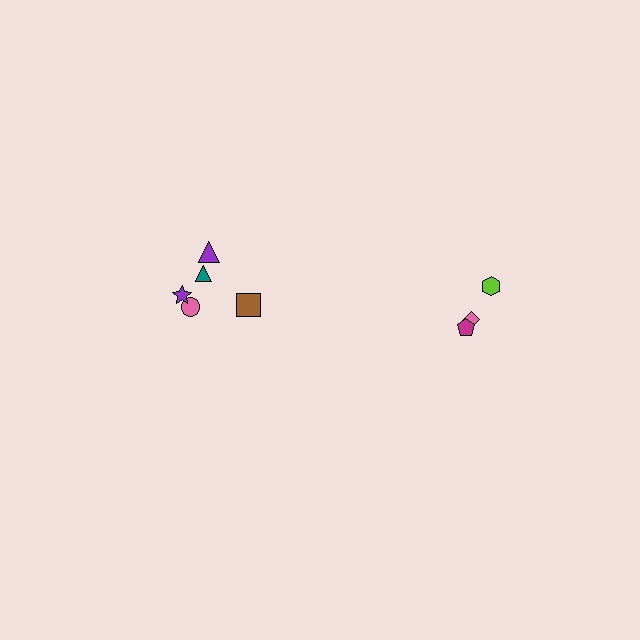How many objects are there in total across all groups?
There are 8 objects.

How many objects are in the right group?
There are 3 objects.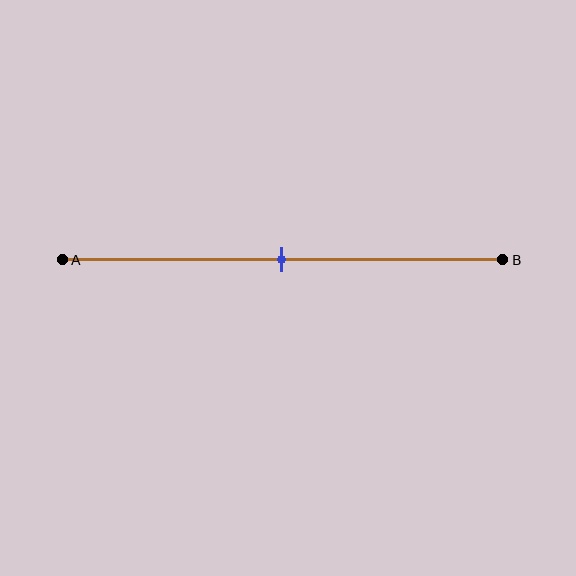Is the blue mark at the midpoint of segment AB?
Yes, the mark is approximately at the midpoint.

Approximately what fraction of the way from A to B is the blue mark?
The blue mark is approximately 50% of the way from A to B.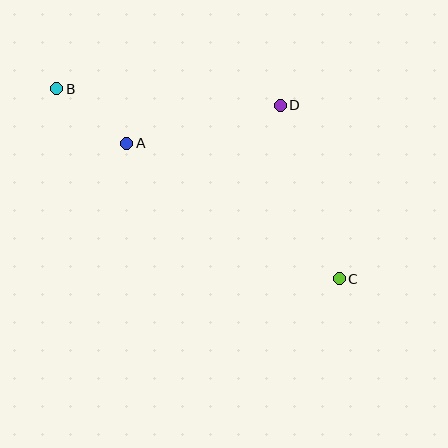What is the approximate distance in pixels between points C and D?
The distance between C and D is approximately 183 pixels.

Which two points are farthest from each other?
Points B and C are farthest from each other.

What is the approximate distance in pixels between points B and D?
The distance between B and D is approximately 224 pixels.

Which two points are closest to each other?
Points A and B are closest to each other.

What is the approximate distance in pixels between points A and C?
The distance between A and C is approximately 252 pixels.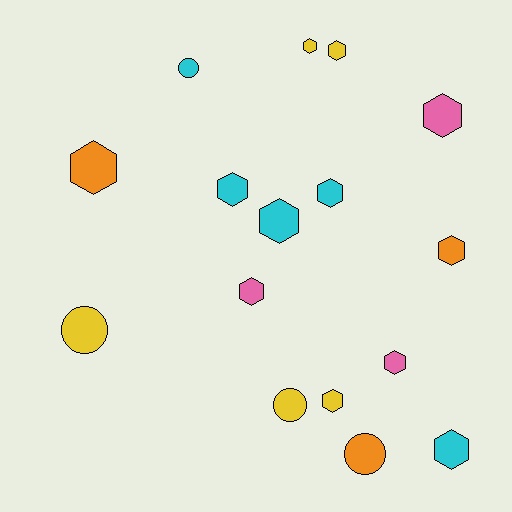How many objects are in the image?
There are 16 objects.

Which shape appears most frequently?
Hexagon, with 12 objects.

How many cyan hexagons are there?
There are 4 cyan hexagons.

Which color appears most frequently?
Cyan, with 5 objects.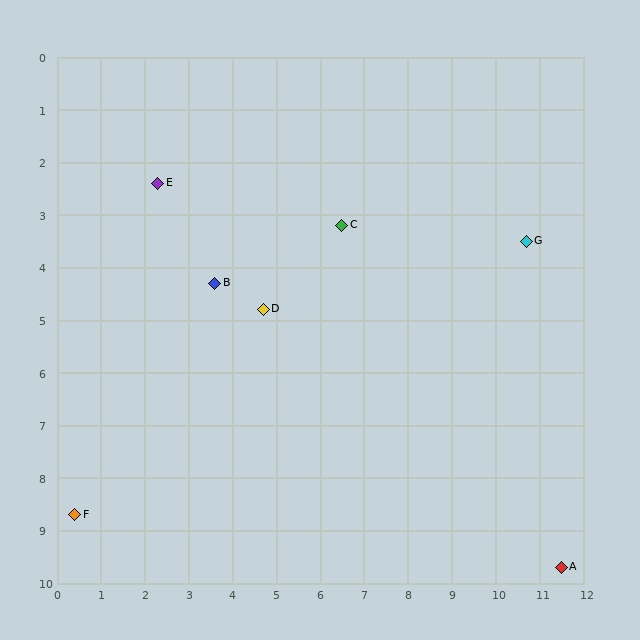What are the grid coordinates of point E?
Point E is at approximately (2.3, 2.4).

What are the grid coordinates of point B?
Point B is at approximately (3.6, 4.3).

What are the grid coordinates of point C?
Point C is at approximately (6.5, 3.2).